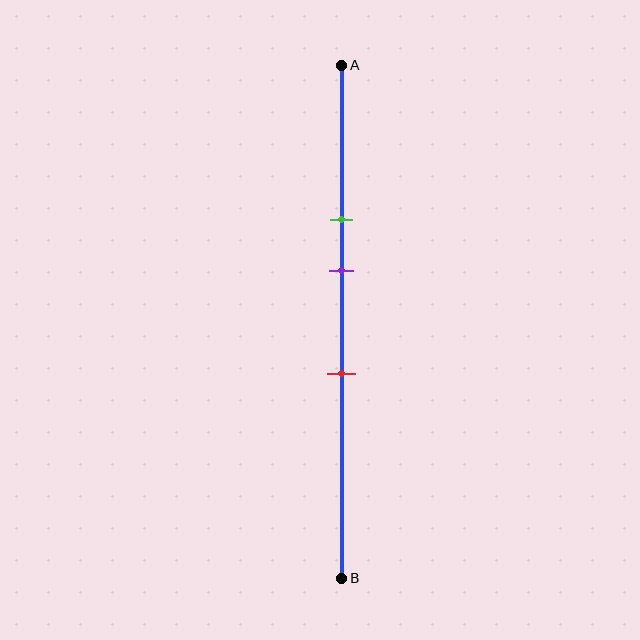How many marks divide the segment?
There are 3 marks dividing the segment.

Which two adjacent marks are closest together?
The green and purple marks are the closest adjacent pair.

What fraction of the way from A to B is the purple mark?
The purple mark is approximately 40% (0.4) of the way from A to B.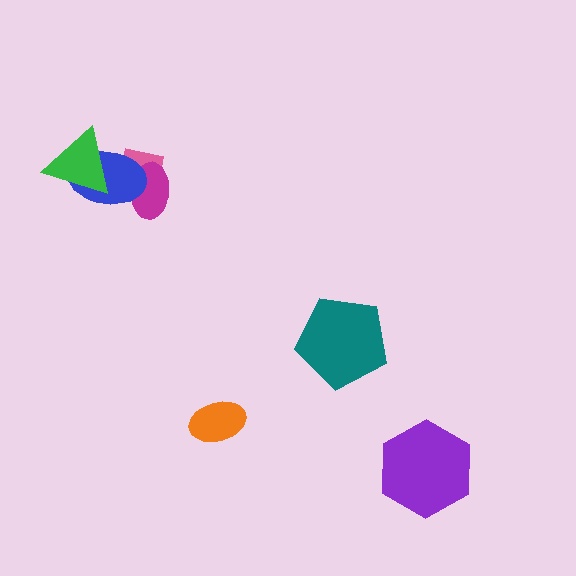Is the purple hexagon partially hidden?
No, no other shape covers it.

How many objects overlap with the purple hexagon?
0 objects overlap with the purple hexagon.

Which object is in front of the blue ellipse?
The green triangle is in front of the blue ellipse.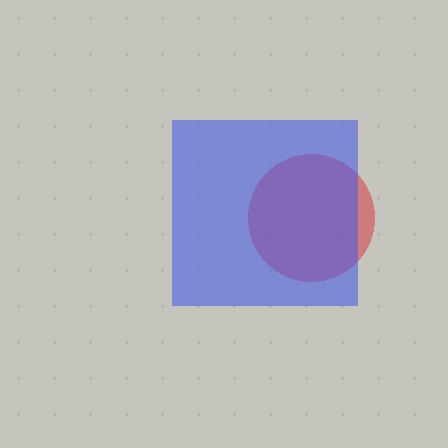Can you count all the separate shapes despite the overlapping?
Yes, there are 2 separate shapes.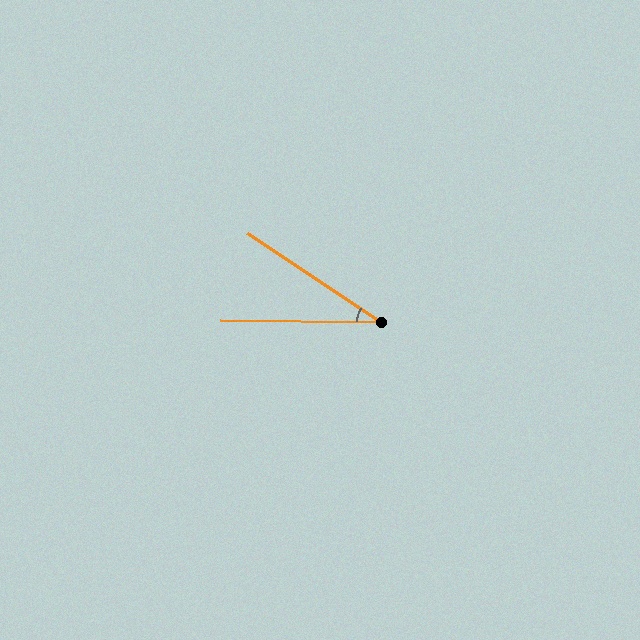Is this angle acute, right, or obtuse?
It is acute.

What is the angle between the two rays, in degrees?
Approximately 33 degrees.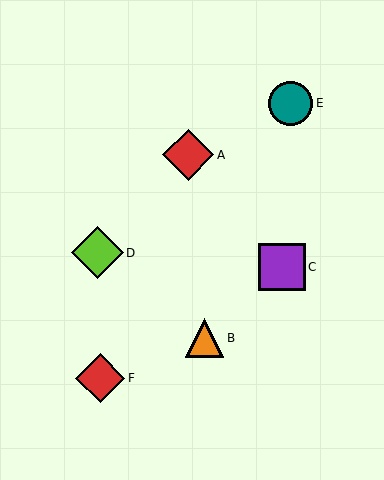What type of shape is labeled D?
Shape D is a lime diamond.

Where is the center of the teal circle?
The center of the teal circle is at (291, 103).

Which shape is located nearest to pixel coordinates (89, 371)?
The red diamond (labeled F) at (100, 378) is nearest to that location.